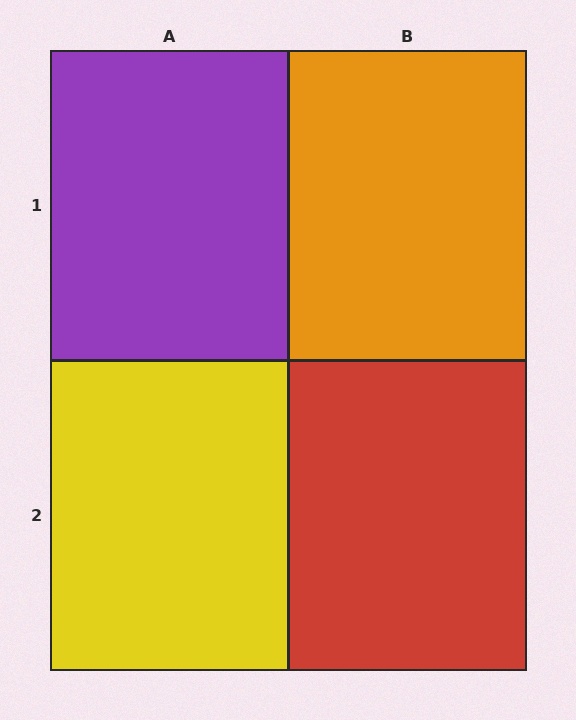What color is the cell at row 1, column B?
Orange.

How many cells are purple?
1 cell is purple.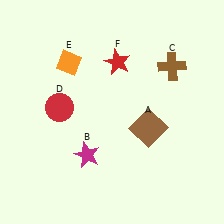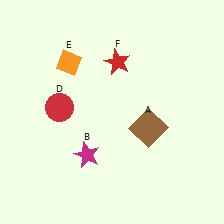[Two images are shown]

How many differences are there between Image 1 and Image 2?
There is 1 difference between the two images.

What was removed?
The brown cross (C) was removed in Image 2.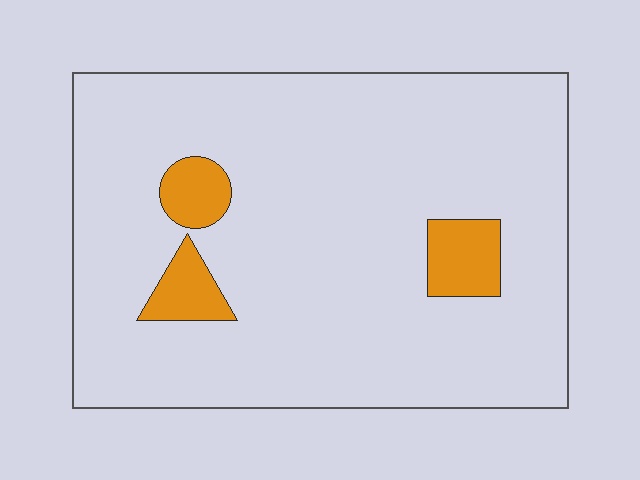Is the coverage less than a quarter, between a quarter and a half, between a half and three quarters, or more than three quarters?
Less than a quarter.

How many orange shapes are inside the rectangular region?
3.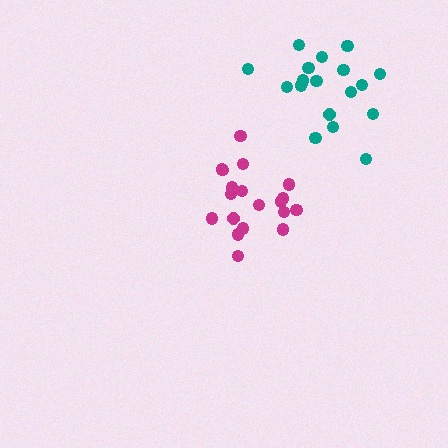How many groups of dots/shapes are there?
There are 2 groups.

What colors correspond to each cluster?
The clusters are colored: magenta, teal.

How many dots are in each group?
Group 1: 19 dots, Group 2: 19 dots (38 total).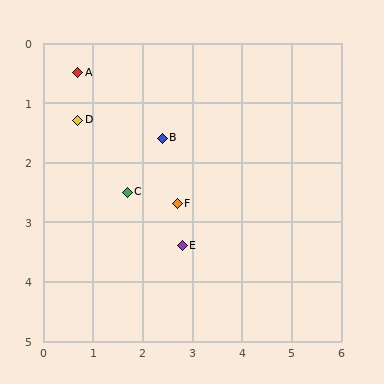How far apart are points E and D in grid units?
Points E and D are about 3.0 grid units apart.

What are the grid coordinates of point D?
Point D is at approximately (0.7, 1.3).